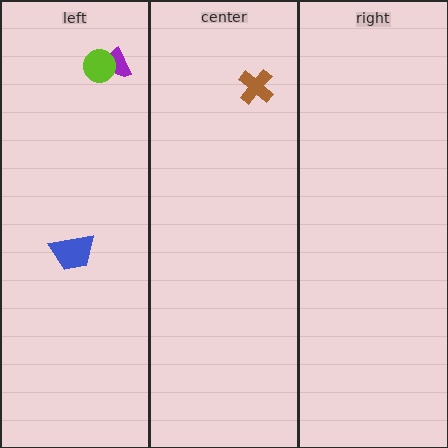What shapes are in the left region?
The blue trapezoid, the purple semicircle, the lime circle.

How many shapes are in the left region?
3.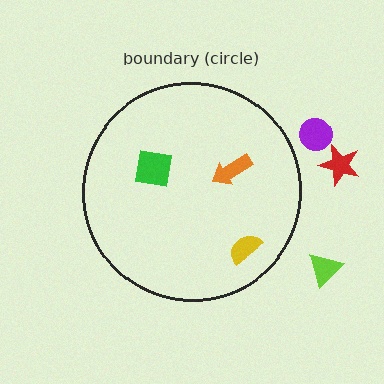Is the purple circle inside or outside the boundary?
Outside.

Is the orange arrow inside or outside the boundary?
Inside.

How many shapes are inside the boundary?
3 inside, 3 outside.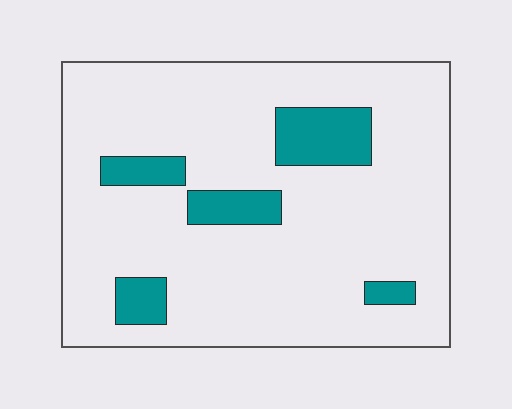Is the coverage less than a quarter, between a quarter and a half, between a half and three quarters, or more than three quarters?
Less than a quarter.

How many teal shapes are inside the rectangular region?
5.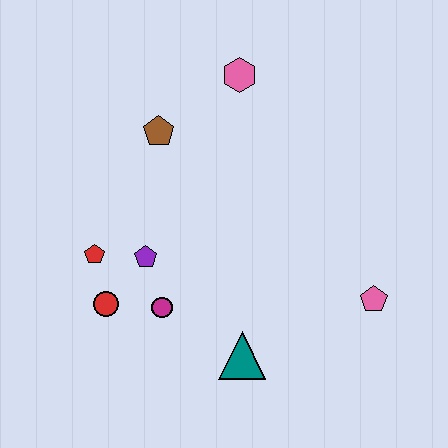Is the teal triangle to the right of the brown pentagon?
Yes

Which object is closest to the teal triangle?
The magenta circle is closest to the teal triangle.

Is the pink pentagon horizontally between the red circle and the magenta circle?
No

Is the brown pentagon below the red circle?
No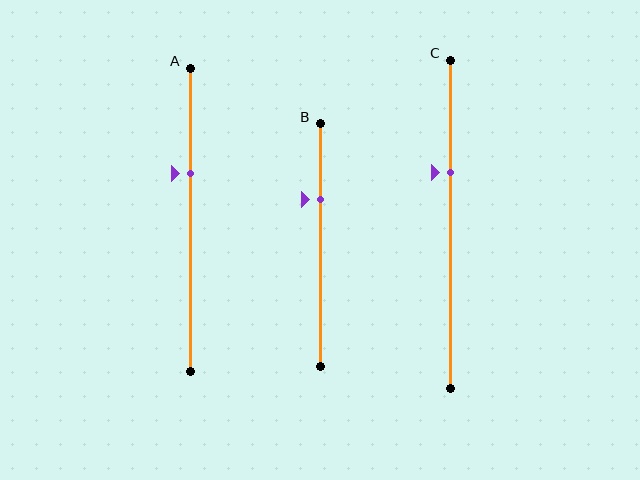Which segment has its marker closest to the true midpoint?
Segment A has its marker closest to the true midpoint.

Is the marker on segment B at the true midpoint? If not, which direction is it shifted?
No, the marker on segment B is shifted upward by about 19% of the segment length.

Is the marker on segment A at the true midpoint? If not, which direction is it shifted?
No, the marker on segment A is shifted upward by about 15% of the segment length.